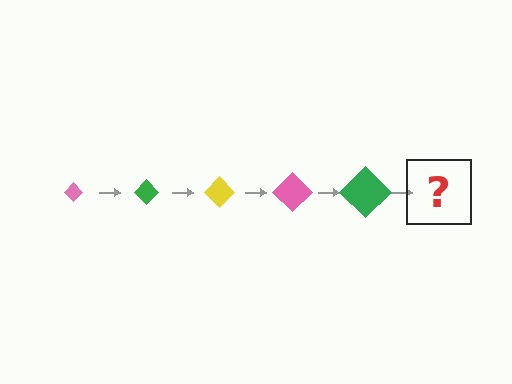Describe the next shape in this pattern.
It should be a yellow diamond, larger than the previous one.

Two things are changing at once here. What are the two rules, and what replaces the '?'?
The two rules are that the diamond grows larger each step and the color cycles through pink, green, and yellow. The '?' should be a yellow diamond, larger than the previous one.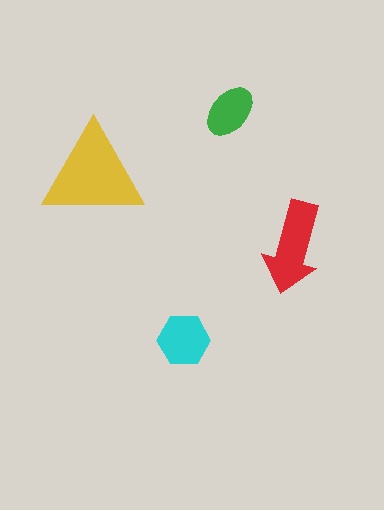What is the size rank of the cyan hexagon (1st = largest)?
3rd.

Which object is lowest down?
The cyan hexagon is bottommost.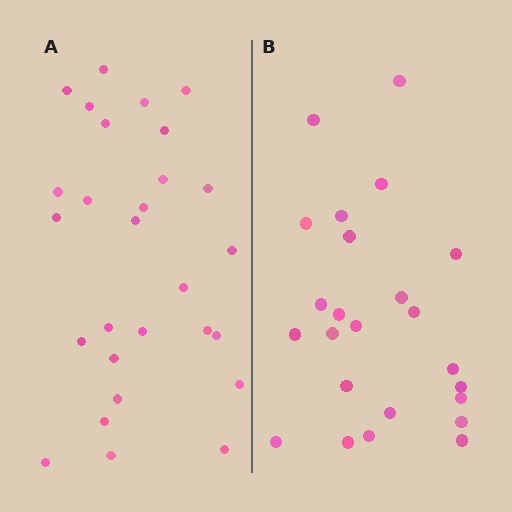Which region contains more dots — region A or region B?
Region A (the left region) has more dots.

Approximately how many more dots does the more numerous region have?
Region A has about 4 more dots than region B.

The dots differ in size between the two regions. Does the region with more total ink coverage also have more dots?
No. Region B has more total ink coverage because its dots are larger, but region A actually contains more individual dots. Total area can be misleading — the number of items is what matters here.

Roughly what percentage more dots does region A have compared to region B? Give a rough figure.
About 15% more.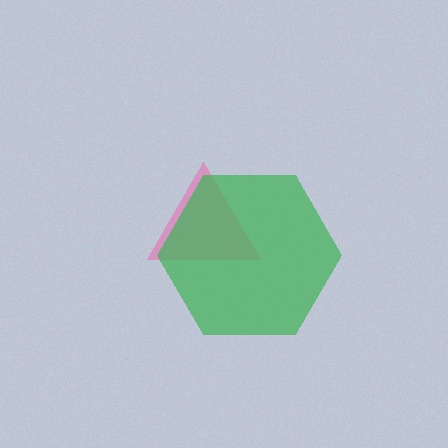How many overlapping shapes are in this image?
There are 2 overlapping shapes in the image.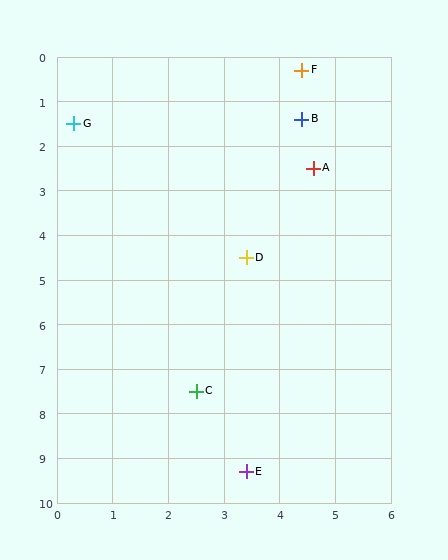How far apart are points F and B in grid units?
Points F and B are about 1.1 grid units apart.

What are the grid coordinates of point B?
Point B is at approximately (4.4, 1.4).